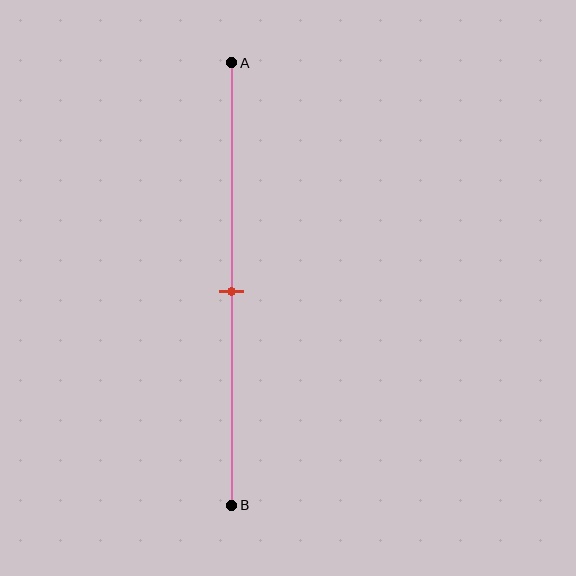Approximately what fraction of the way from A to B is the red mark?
The red mark is approximately 50% of the way from A to B.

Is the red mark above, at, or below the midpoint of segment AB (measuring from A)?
The red mark is approximately at the midpoint of segment AB.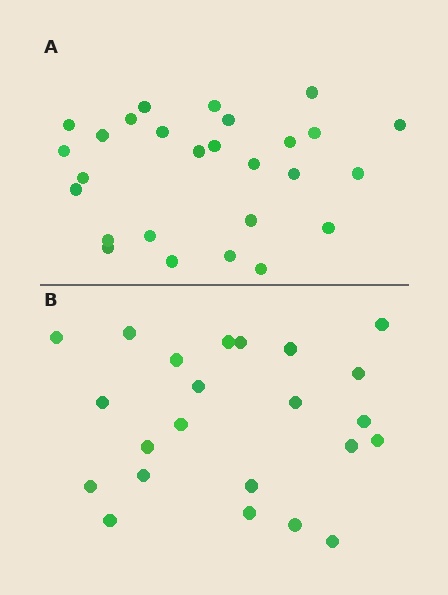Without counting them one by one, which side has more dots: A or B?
Region A (the top region) has more dots.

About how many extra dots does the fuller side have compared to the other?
Region A has about 4 more dots than region B.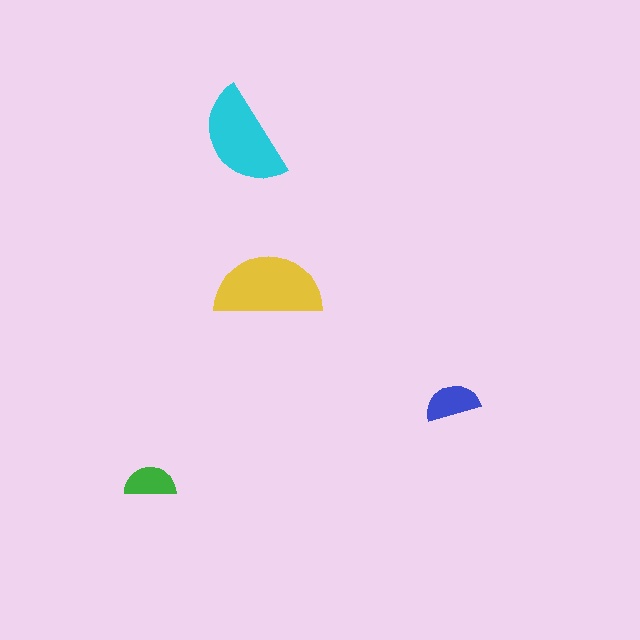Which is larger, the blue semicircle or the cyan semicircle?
The cyan one.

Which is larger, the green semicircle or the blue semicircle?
The blue one.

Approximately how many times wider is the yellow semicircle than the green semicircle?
About 2 times wider.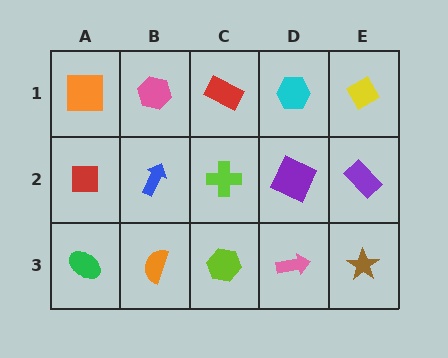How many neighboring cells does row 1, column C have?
3.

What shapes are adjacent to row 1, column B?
A blue arrow (row 2, column B), an orange square (row 1, column A), a red rectangle (row 1, column C).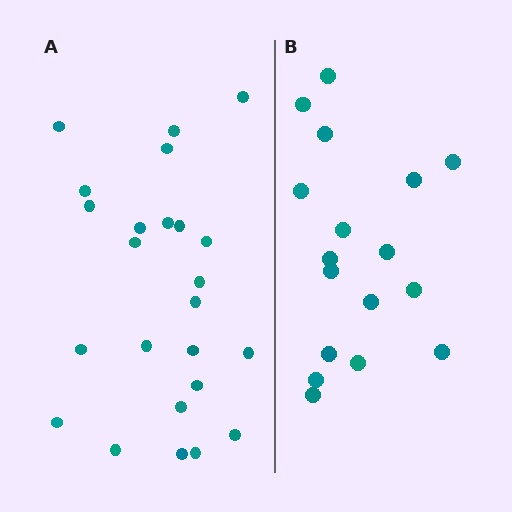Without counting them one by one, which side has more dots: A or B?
Region A (the left region) has more dots.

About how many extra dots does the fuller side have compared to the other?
Region A has roughly 8 or so more dots than region B.